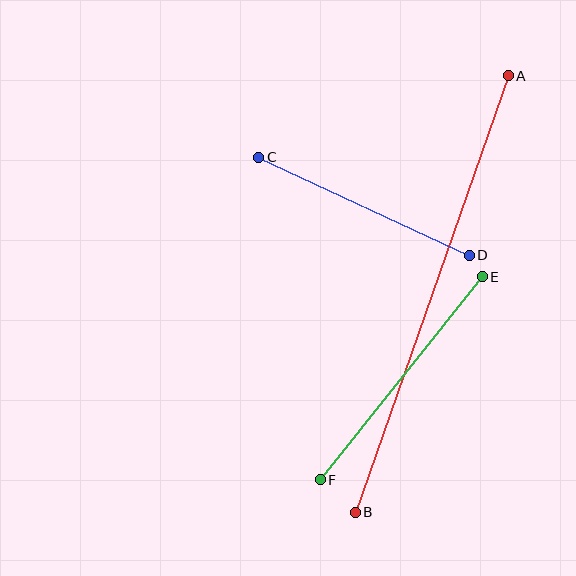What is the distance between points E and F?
The distance is approximately 260 pixels.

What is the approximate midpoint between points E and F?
The midpoint is at approximately (401, 378) pixels.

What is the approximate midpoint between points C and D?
The midpoint is at approximately (364, 206) pixels.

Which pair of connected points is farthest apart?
Points A and B are farthest apart.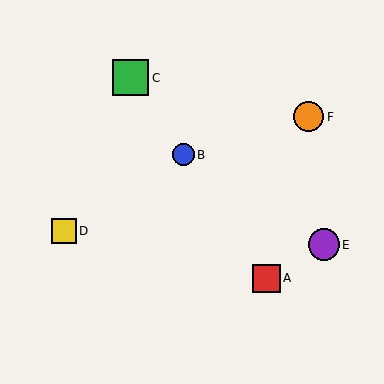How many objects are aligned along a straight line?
3 objects (A, B, C) are aligned along a straight line.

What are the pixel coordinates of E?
Object E is at (324, 245).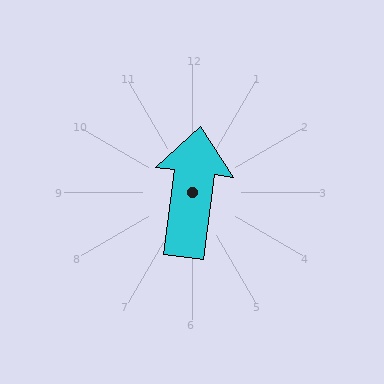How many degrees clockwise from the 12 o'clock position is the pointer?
Approximately 7 degrees.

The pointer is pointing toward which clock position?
Roughly 12 o'clock.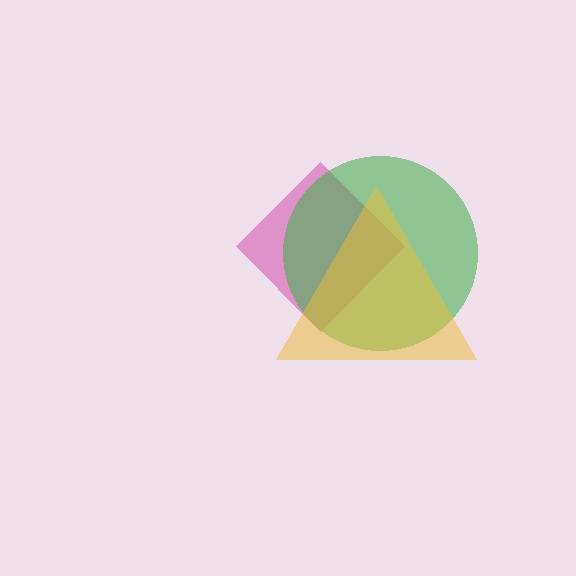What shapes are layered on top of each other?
The layered shapes are: a magenta diamond, a green circle, a yellow triangle.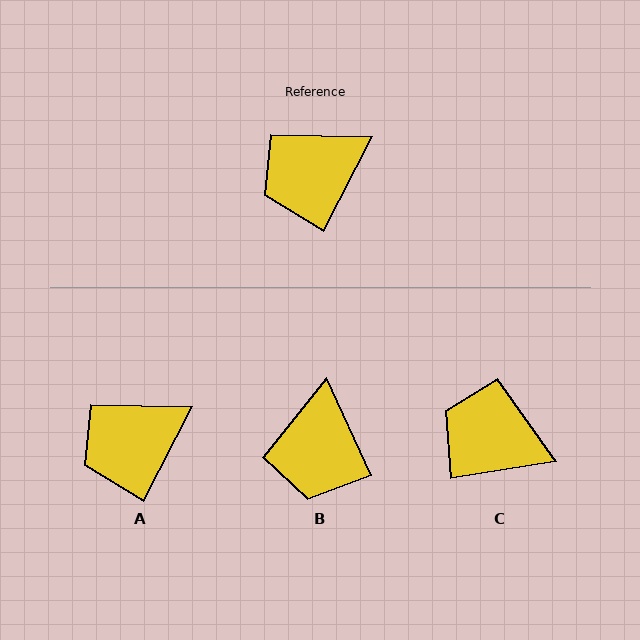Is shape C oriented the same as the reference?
No, it is off by about 54 degrees.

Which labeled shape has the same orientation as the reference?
A.